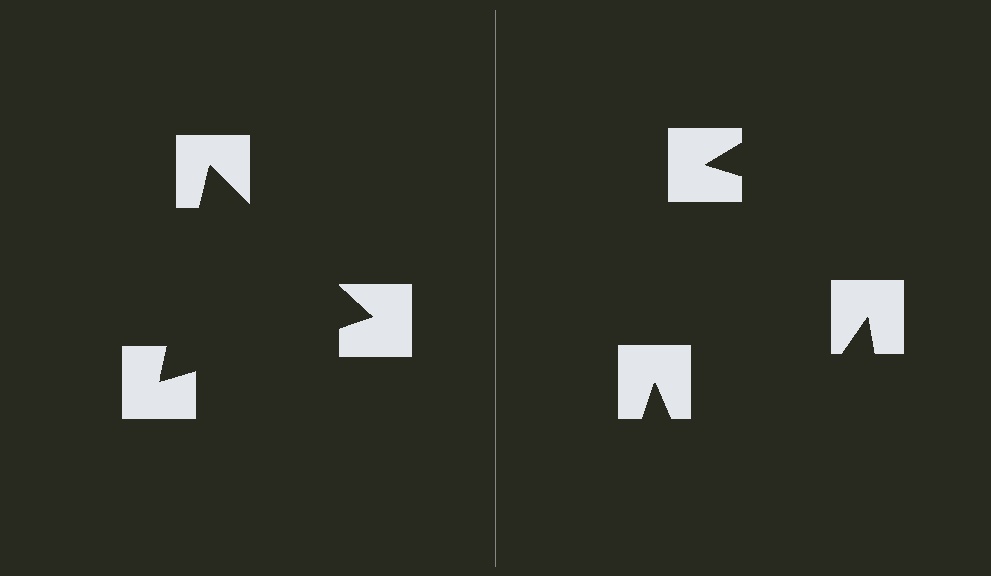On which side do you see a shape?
An illusory triangle appears on the left side. On the right side the wedge cuts are rotated, so no coherent shape forms.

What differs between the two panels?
The notched squares are positioned identically on both sides; only the wedge orientations differ. On the left they align to a triangle; on the right they are misaligned.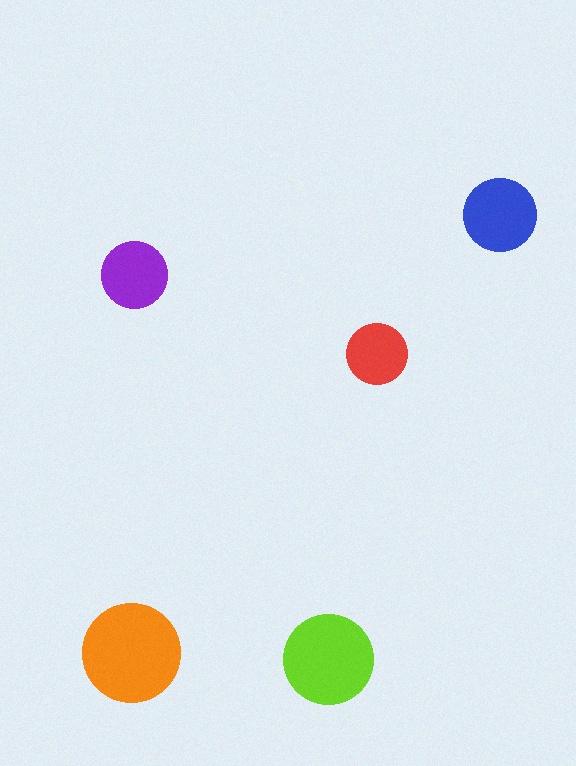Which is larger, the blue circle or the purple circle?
The blue one.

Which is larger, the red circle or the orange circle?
The orange one.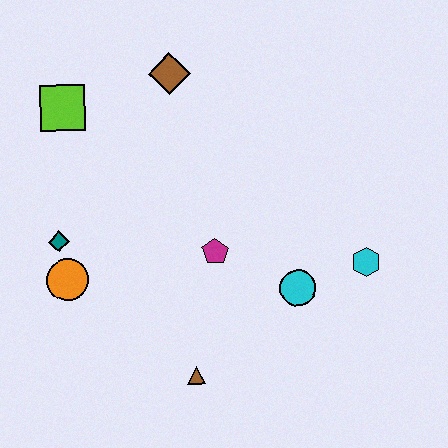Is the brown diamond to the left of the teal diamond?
No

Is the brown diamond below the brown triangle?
No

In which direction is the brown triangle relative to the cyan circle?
The brown triangle is to the left of the cyan circle.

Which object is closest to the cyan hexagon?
The cyan circle is closest to the cyan hexagon.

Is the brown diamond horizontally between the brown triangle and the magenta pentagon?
No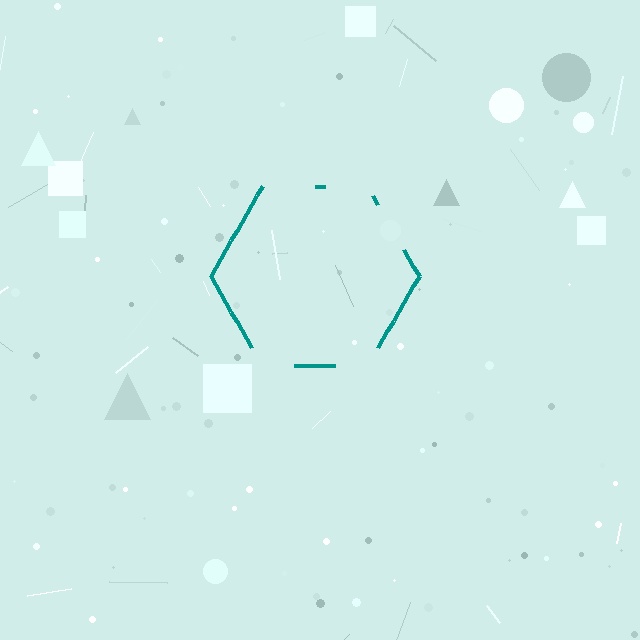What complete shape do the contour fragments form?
The contour fragments form a hexagon.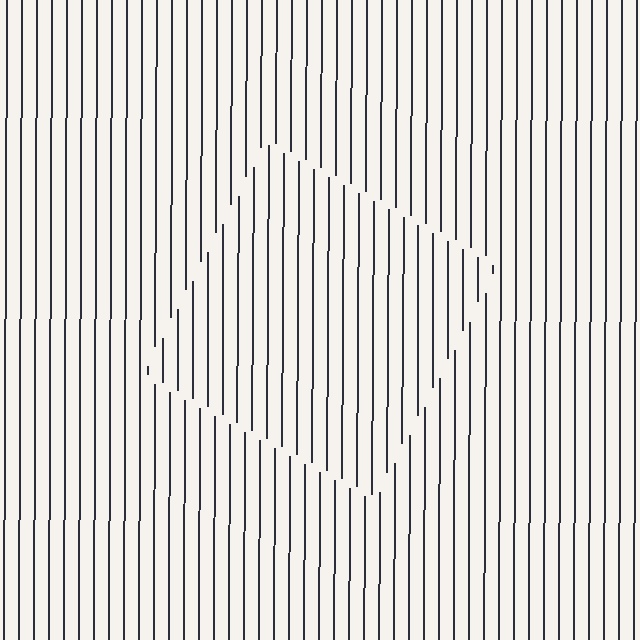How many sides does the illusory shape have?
4 sides — the line-ends trace a square.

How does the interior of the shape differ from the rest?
The interior of the shape contains the same grating, shifted by half a period — the contour is defined by the phase discontinuity where line-ends from the inner and outer gratings abut.